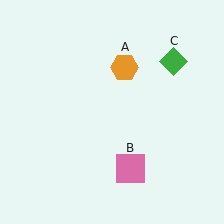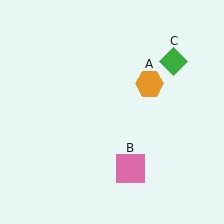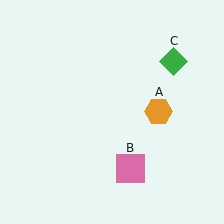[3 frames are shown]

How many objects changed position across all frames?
1 object changed position: orange hexagon (object A).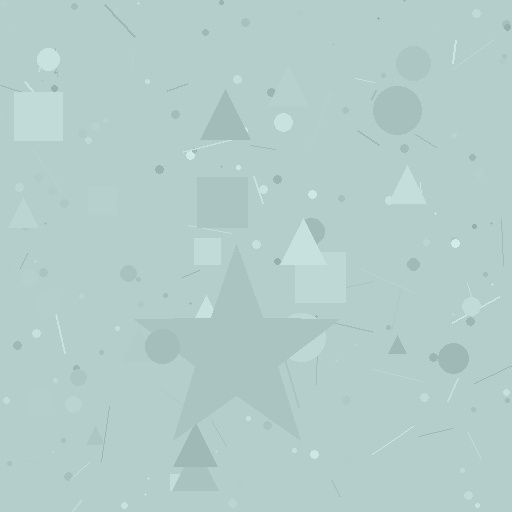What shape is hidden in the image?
A star is hidden in the image.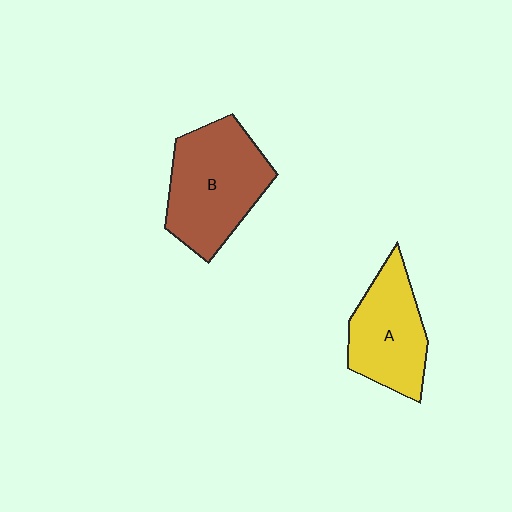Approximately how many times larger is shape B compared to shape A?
Approximately 1.3 times.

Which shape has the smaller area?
Shape A (yellow).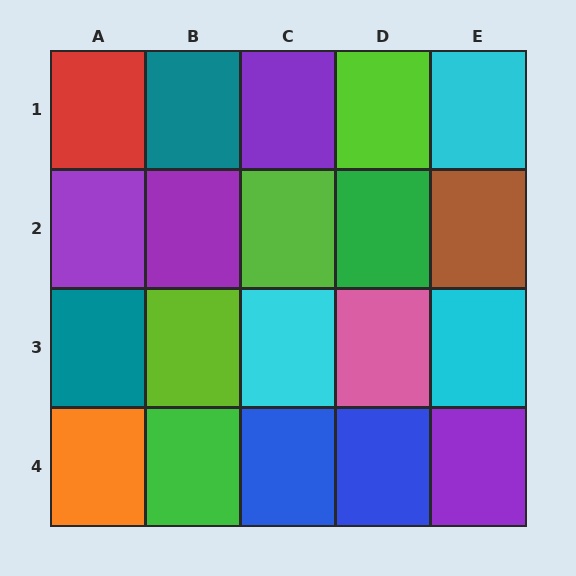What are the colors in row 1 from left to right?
Red, teal, purple, lime, cyan.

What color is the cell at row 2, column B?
Purple.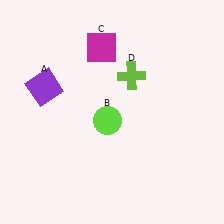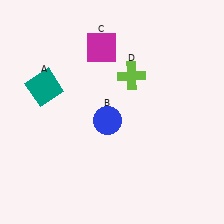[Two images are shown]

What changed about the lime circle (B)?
In Image 1, B is lime. In Image 2, it changed to blue.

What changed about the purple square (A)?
In Image 1, A is purple. In Image 2, it changed to teal.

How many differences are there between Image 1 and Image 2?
There are 2 differences between the two images.